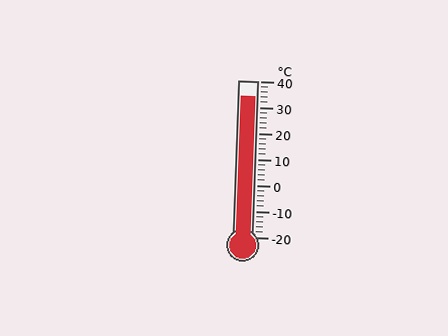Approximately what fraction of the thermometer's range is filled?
The thermometer is filled to approximately 90% of its range.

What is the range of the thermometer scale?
The thermometer scale ranges from -20°C to 40°C.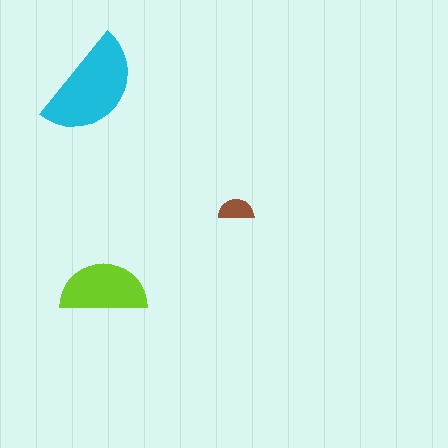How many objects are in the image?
There are 3 objects in the image.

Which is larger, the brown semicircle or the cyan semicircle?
The cyan one.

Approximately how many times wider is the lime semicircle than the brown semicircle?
About 2.5 times wider.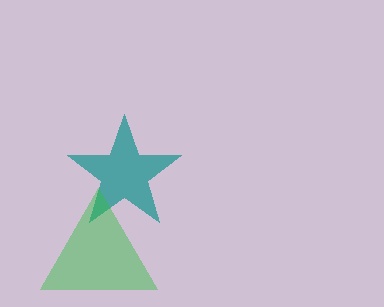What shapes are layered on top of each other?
The layered shapes are: a teal star, a green triangle.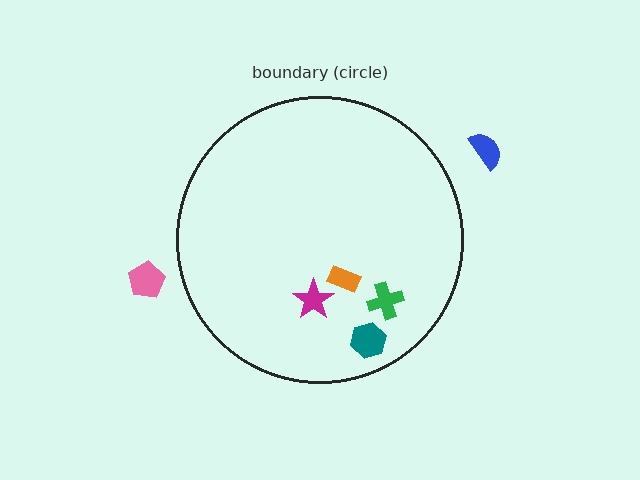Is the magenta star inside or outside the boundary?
Inside.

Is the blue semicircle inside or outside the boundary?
Outside.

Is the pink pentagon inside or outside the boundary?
Outside.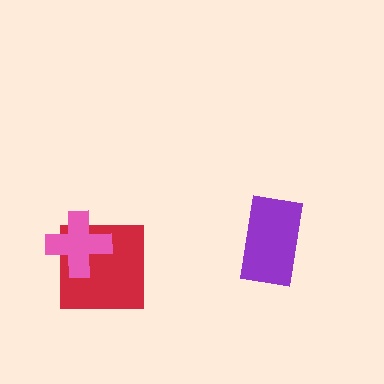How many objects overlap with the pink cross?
1 object overlaps with the pink cross.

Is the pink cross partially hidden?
No, no other shape covers it.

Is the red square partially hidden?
Yes, it is partially covered by another shape.